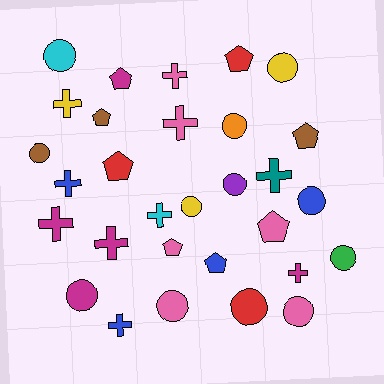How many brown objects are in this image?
There are 3 brown objects.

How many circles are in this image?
There are 12 circles.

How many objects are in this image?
There are 30 objects.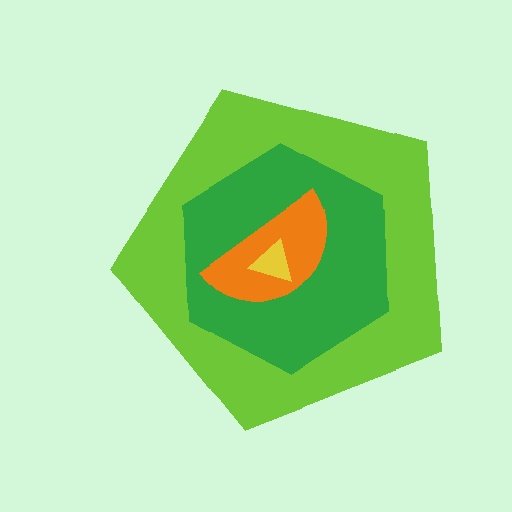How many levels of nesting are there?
4.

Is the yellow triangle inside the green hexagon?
Yes.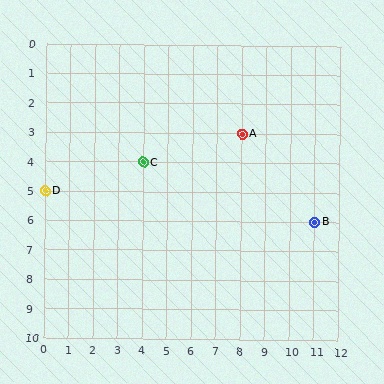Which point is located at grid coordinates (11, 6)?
Point B is at (11, 6).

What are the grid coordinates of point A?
Point A is at grid coordinates (8, 3).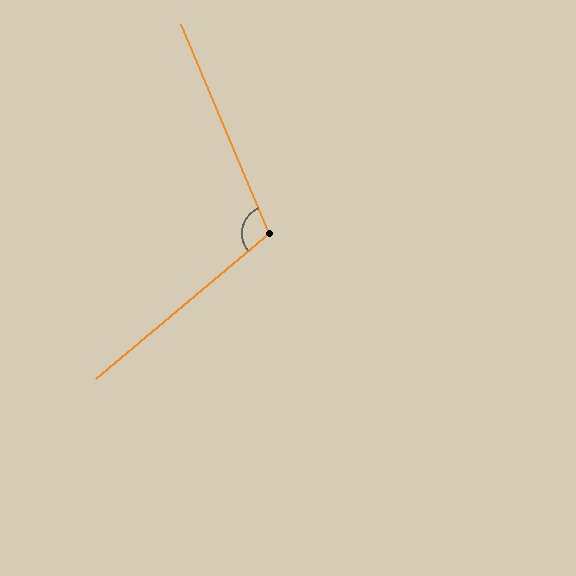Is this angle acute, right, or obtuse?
It is obtuse.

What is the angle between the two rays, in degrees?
Approximately 107 degrees.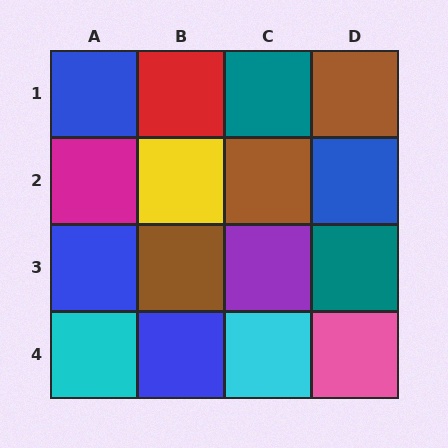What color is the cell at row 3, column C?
Purple.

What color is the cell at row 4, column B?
Blue.